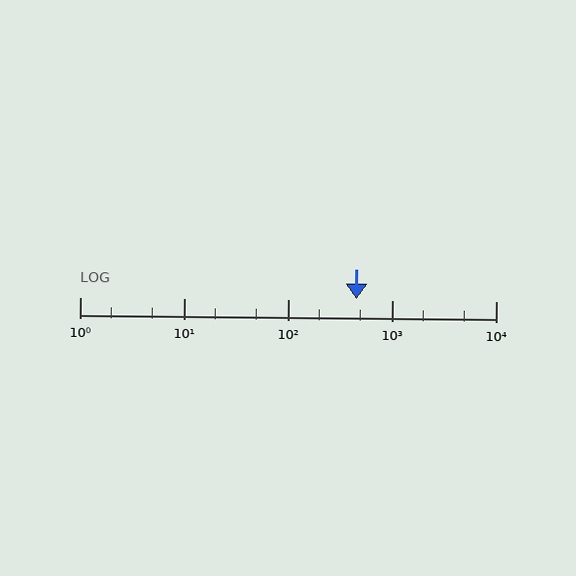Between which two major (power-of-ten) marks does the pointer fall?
The pointer is between 100 and 1000.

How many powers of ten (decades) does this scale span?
The scale spans 4 decades, from 1 to 10000.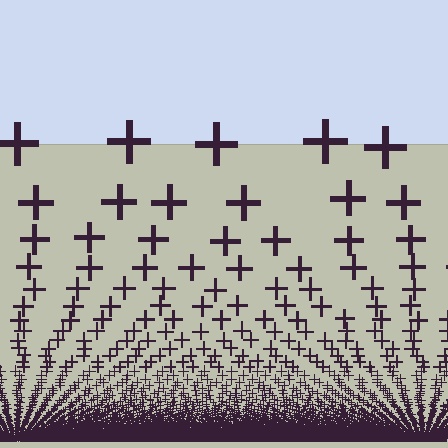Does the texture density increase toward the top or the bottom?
Density increases toward the bottom.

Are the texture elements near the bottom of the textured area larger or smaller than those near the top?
Smaller. The gradient is inverted — elements near the bottom are smaller and denser.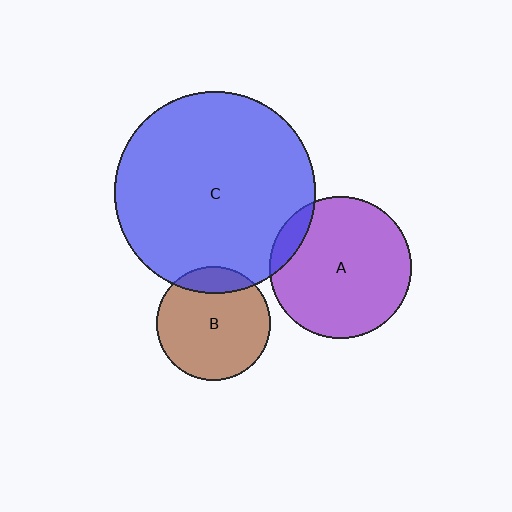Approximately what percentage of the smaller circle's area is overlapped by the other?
Approximately 15%.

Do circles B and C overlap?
Yes.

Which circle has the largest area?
Circle C (blue).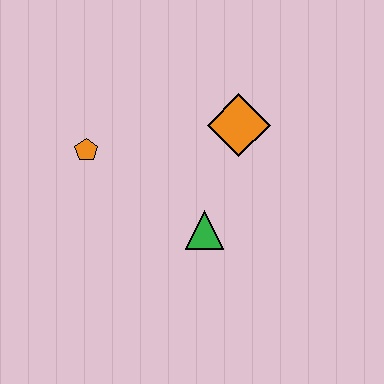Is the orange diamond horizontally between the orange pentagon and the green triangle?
No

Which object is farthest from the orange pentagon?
The orange diamond is farthest from the orange pentagon.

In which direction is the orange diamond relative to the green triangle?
The orange diamond is above the green triangle.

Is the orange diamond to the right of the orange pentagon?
Yes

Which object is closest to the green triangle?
The orange diamond is closest to the green triangle.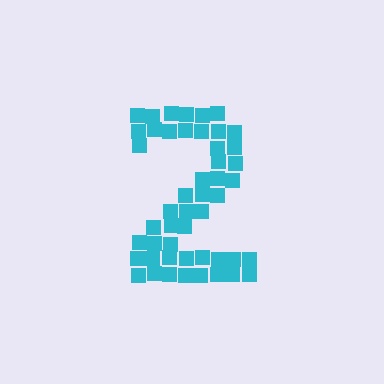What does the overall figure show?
The overall figure shows the digit 2.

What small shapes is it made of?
It is made of small squares.